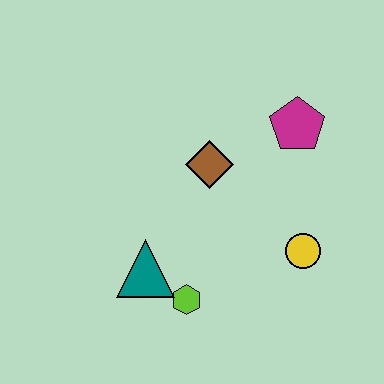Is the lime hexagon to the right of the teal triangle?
Yes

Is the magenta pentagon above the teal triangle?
Yes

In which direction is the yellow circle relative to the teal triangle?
The yellow circle is to the right of the teal triangle.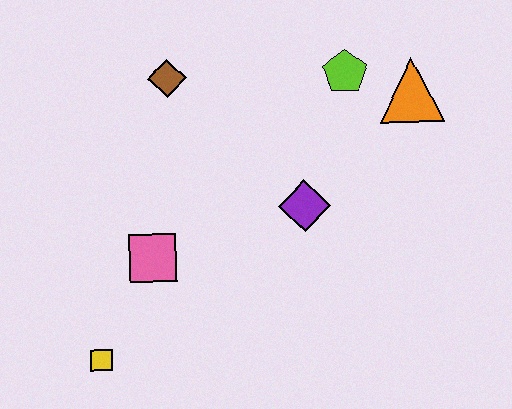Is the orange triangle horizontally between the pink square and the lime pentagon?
No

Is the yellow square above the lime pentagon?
No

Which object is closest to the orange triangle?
The lime pentagon is closest to the orange triangle.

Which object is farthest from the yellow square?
The orange triangle is farthest from the yellow square.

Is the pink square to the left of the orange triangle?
Yes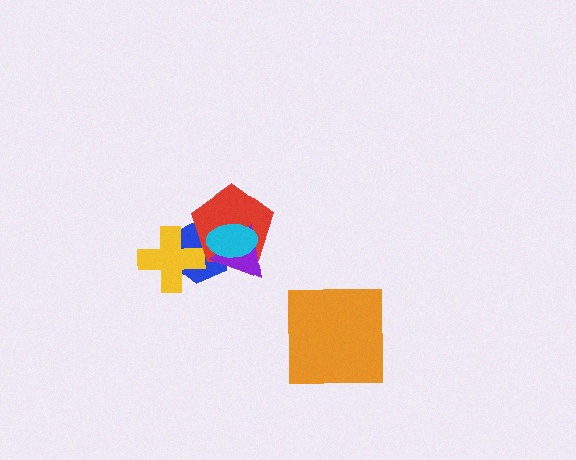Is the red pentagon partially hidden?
Yes, it is partially covered by another shape.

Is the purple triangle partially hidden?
Yes, it is partially covered by another shape.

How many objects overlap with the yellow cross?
1 object overlaps with the yellow cross.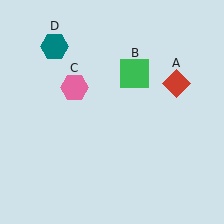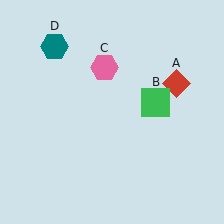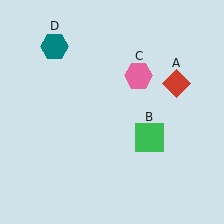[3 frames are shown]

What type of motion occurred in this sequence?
The green square (object B), pink hexagon (object C) rotated clockwise around the center of the scene.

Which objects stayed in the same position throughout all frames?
Red diamond (object A) and teal hexagon (object D) remained stationary.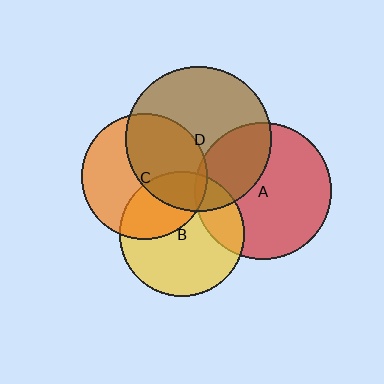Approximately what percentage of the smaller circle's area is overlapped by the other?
Approximately 20%.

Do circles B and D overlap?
Yes.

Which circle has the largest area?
Circle D (brown).